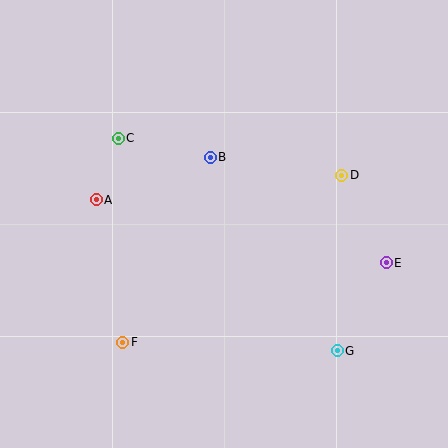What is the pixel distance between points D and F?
The distance between D and F is 275 pixels.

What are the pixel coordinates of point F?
Point F is at (123, 342).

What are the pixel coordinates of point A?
Point A is at (96, 200).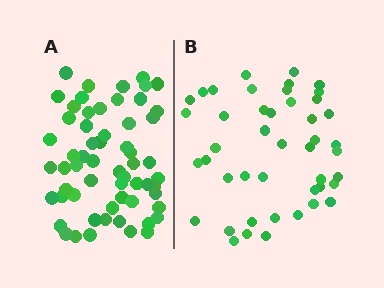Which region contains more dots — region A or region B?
Region A (the left region) has more dots.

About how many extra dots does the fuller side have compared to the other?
Region A has approximately 15 more dots than region B.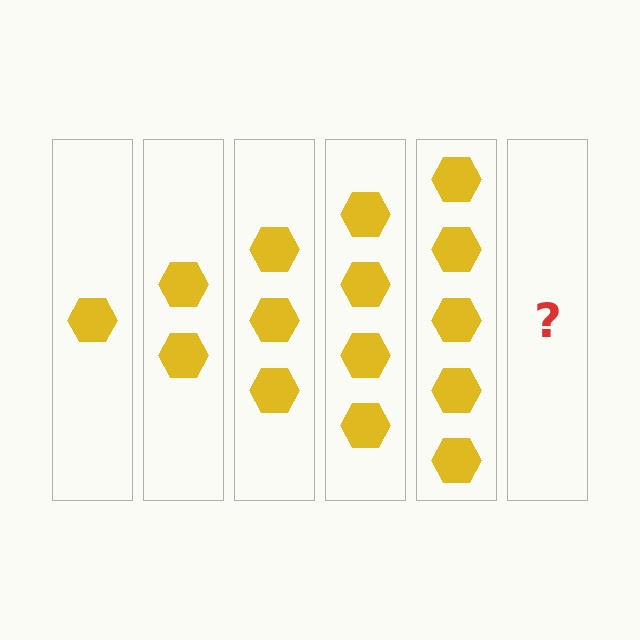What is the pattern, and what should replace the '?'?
The pattern is that each step adds one more hexagon. The '?' should be 6 hexagons.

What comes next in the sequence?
The next element should be 6 hexagons.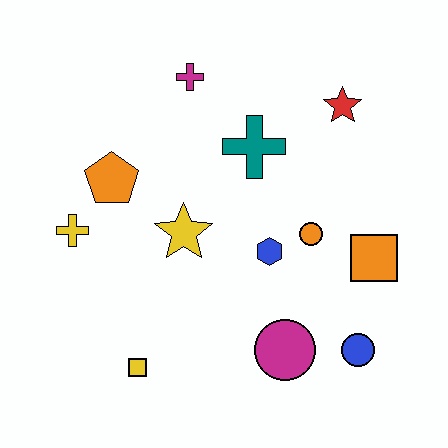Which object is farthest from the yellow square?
The red star is farthest from the yellow square.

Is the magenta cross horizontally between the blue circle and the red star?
No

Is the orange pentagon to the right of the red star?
No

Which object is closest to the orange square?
The orange circle is closest to the orange square.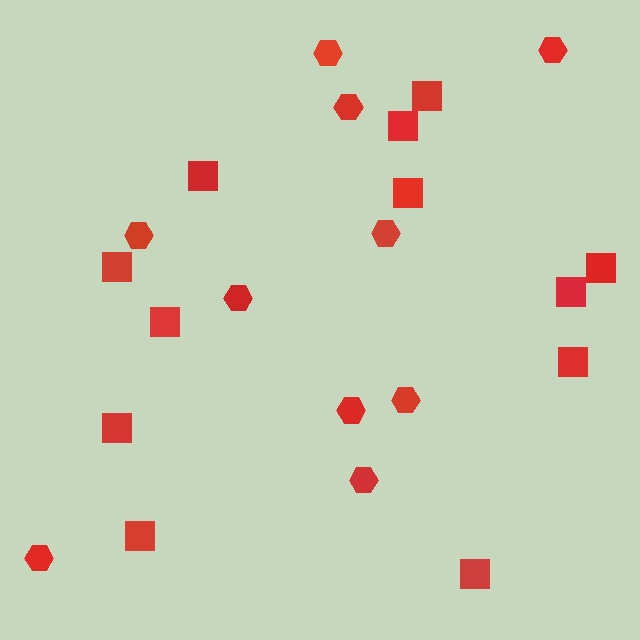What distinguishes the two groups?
There are 2 groups: one group of squares (12) and one group of hexagons (10).